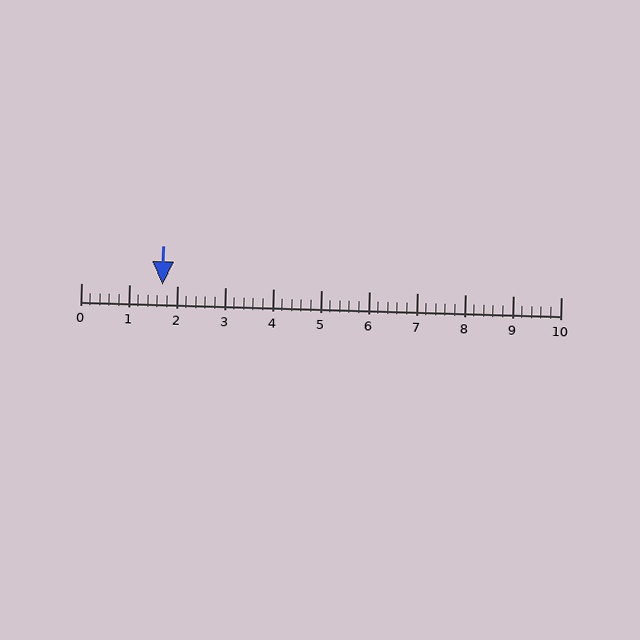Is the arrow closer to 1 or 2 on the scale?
The arrow is closer to 2.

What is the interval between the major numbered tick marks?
The major tick marks are spaced 1 units apart.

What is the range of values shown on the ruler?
The ruler shows values from 0 to 10.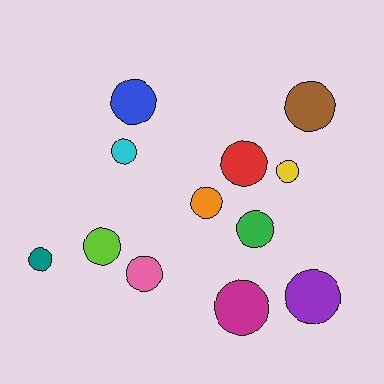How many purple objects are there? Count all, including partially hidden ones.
There is 1 purple object.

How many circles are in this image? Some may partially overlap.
There are 12 circles.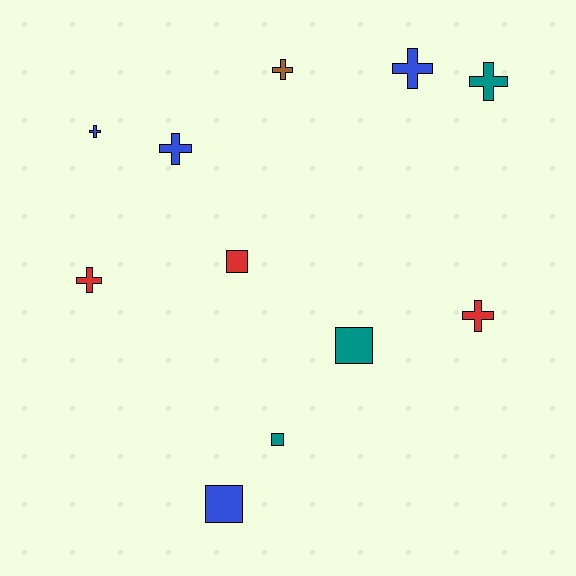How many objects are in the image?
There are 11 objects.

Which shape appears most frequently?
Cross, with 7 objects.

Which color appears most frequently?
Blue, with 4 objects.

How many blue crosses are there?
There are 3 blue crosses.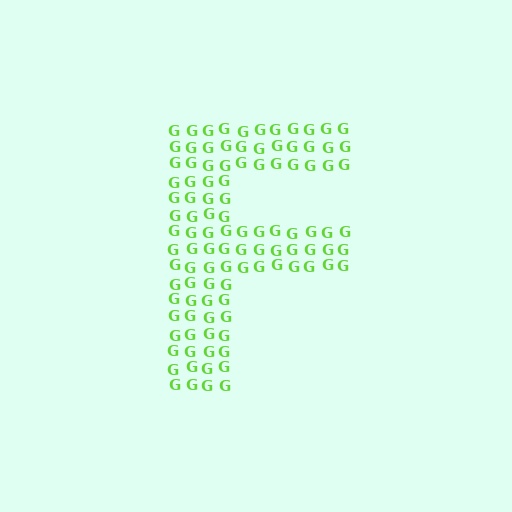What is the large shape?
The large shape is the letter F.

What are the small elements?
The small elements are letter G's.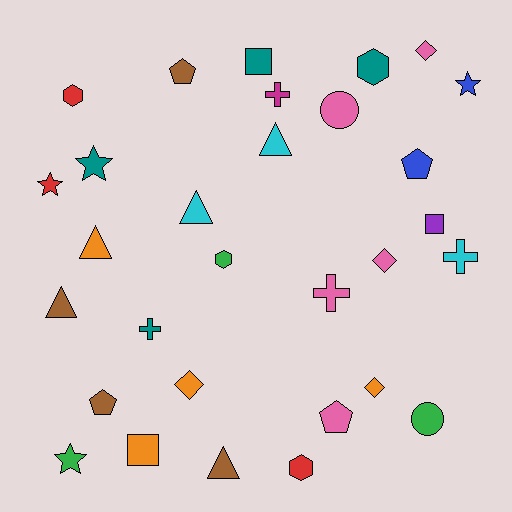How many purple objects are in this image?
There is 1 purple object.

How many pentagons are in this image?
There are 4 pentagons.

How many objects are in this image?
There are 30 objects.